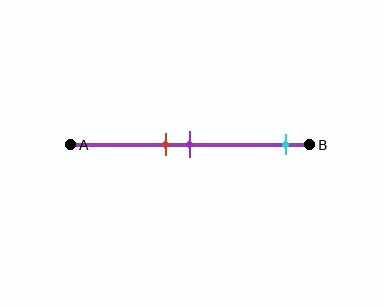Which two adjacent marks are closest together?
The red and purple marks are the closest adjacent pair.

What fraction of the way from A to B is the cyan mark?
The cyan mark is approximately 90% (0.9) of the way from A to B.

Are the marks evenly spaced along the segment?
No, the marks are not evenly spaced.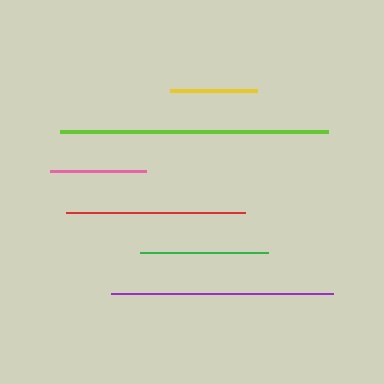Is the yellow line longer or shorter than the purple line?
The purple line is longer than the yellow line.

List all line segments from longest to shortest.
From longest to shortest: lime, purple, red, green, pink, yellow.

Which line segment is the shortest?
The yellow line is the shortest at approximately 87 pixels.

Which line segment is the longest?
The lime line is the longest at approximately 268 pixels.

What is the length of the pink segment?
The pink segment is approximately 96 pixels long.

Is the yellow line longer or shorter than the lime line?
The lime line is longer than the yellow line.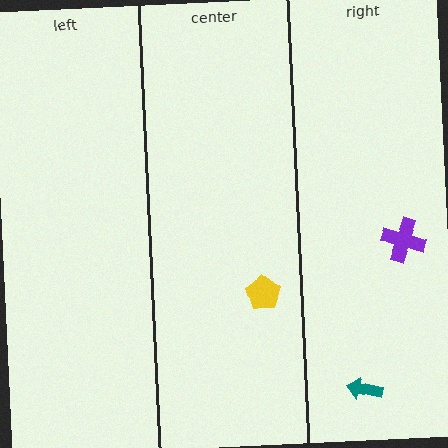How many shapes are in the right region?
2.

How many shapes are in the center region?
1.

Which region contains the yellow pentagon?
The center region.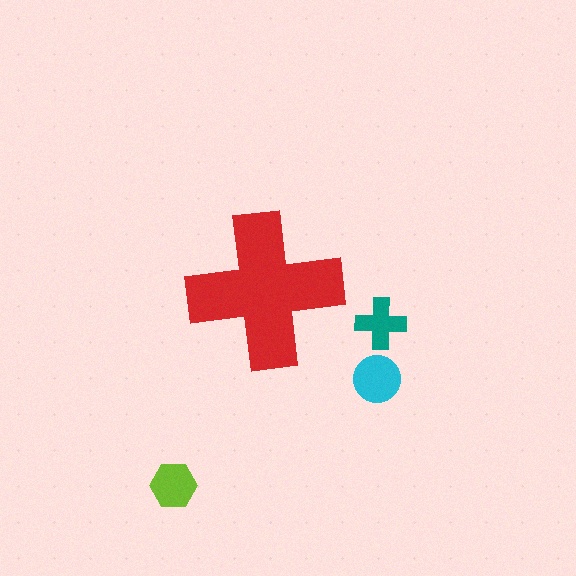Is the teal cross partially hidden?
No, the teal cross is fully visible.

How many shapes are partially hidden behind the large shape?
0 shapes are partially hidden.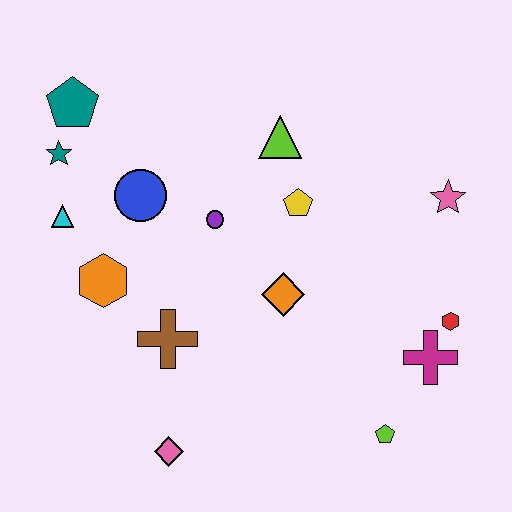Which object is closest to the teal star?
The teal pentagon is closest to the teal star.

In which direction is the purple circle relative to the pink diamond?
The purple circle is above the pink diamond.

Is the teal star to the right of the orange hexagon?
No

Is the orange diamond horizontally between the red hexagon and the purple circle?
Yes